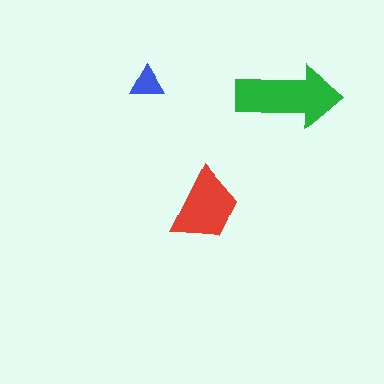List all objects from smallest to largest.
The blue triangle, the red trapezoid, the green arrow.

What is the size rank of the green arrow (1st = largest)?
1st.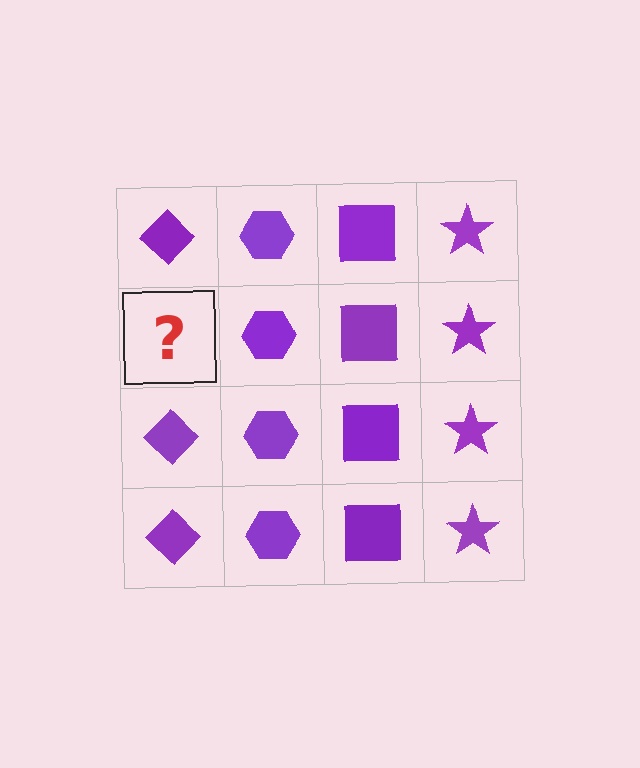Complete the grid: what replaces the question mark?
The question mark should be replaced with a purple diamond.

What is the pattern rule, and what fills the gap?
The rule is that each column has a consistent shape. The gap should be filled with a purple diamond.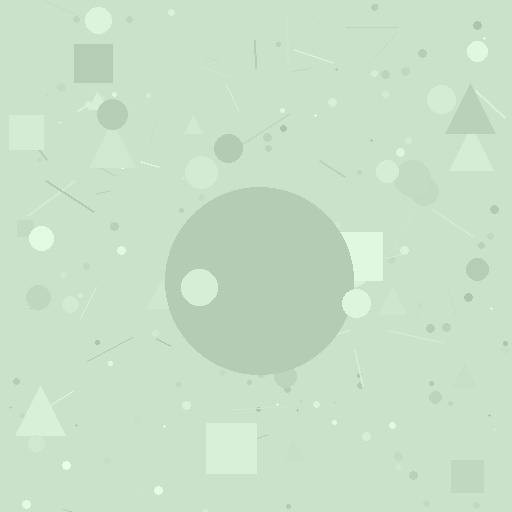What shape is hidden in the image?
A circle is hidden in the image.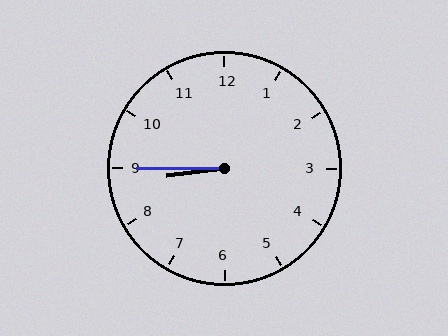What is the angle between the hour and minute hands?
Approximately 8 degrees.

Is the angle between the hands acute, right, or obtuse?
It is acute.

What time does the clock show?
8:45.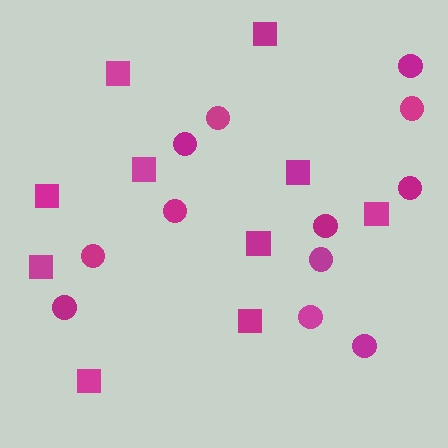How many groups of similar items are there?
There are 2 groups: one group of circles (12) and one group of squares (10).